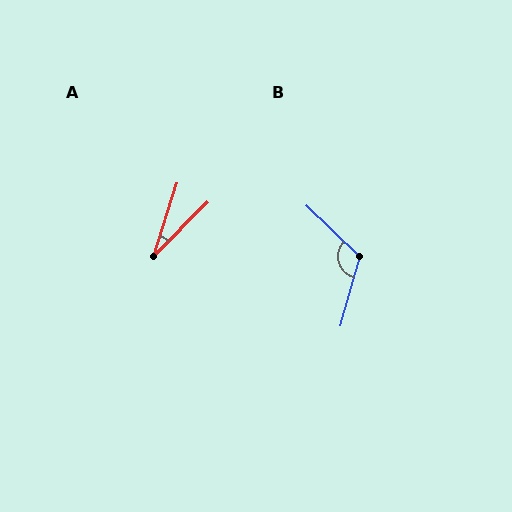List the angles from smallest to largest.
A (27°), B (118°).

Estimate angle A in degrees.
Approximately 27 degrees.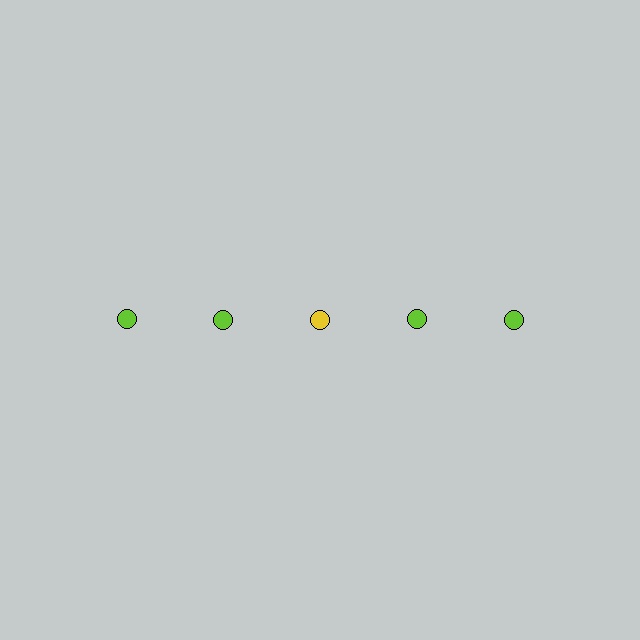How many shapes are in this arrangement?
There are 5 shapes arranged in a grid pattern.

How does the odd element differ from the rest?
It has a different color: yellow instead of lime.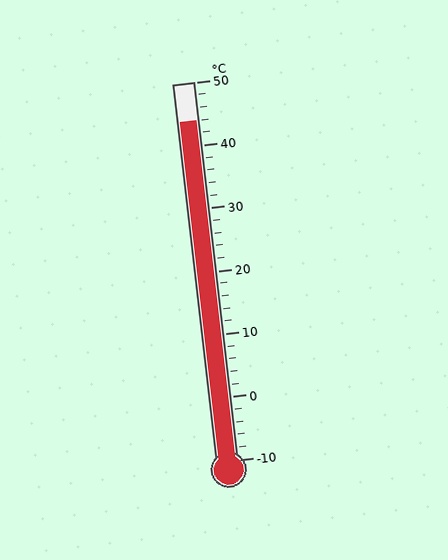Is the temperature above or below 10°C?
The temperature is above 10°C.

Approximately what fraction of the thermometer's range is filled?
The thermometer is filled to approximately 90% of its range.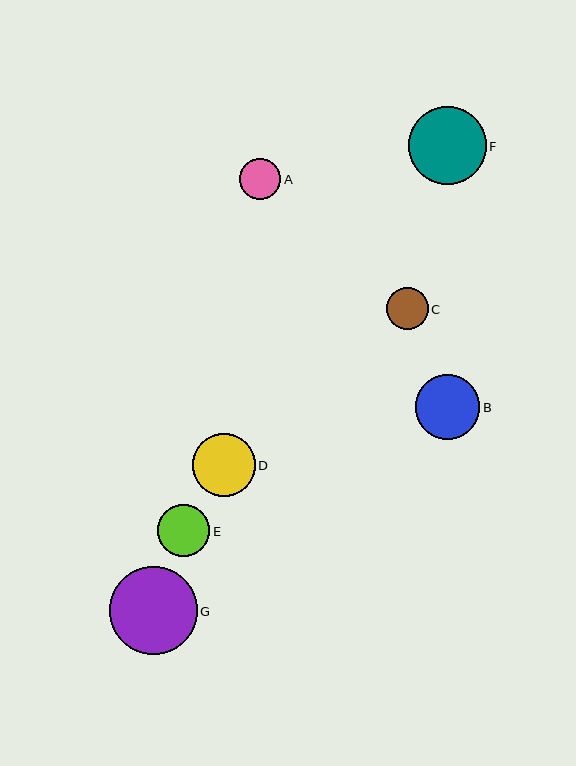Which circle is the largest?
Circle G is the largest with a size of approximately 88 pixels.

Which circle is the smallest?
Circle A is the smallest with a size of approximately 41 pixels.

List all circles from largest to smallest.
From largest to smallest: G, F, B, D, E, C, A.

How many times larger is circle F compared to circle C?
Circle F is approximately 1.9 times the size of circle C.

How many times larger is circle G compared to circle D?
Circle G is approximately 1.4 times the size of circle D.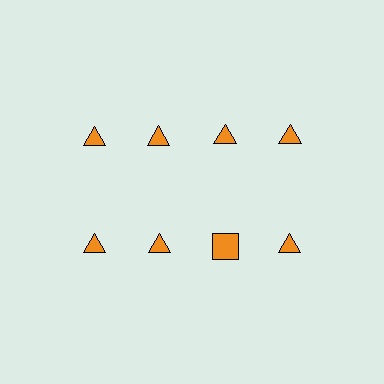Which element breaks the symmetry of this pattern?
The orange square in the second row, center column breaks the symmetry. All other shapes are orange triangles.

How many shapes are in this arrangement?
There are 8 shapes arranged in a grid pattern.